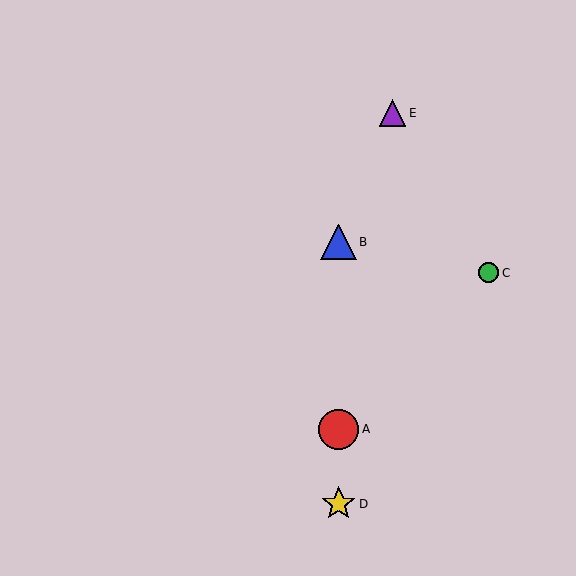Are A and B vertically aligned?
Yes, both are at x≈339.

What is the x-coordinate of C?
Object C is at x≈488.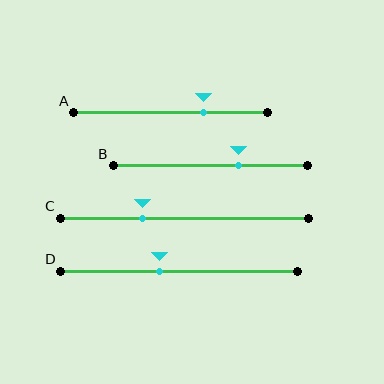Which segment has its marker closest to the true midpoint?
Segment D has its marker closest to the true midpoint.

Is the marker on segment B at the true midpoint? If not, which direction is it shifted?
No, the marker on segment B is shifted to the right by about 15% of the segment length.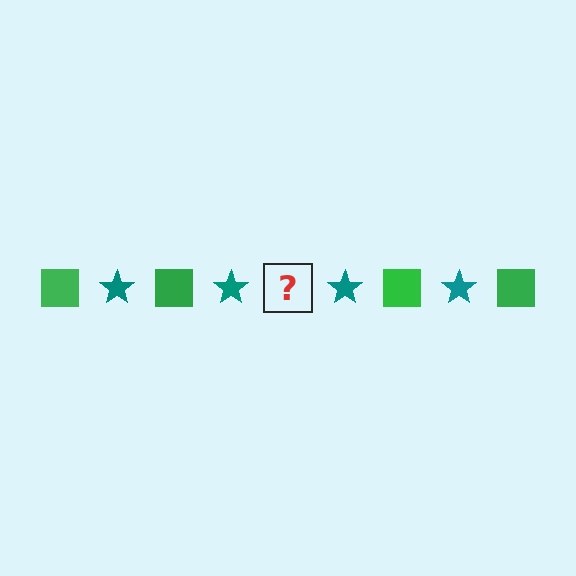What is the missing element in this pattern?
The missing element is a green square.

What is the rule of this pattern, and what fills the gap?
The rule is that the pattern alternates between green square and teal star. The gap should be filled with a green square.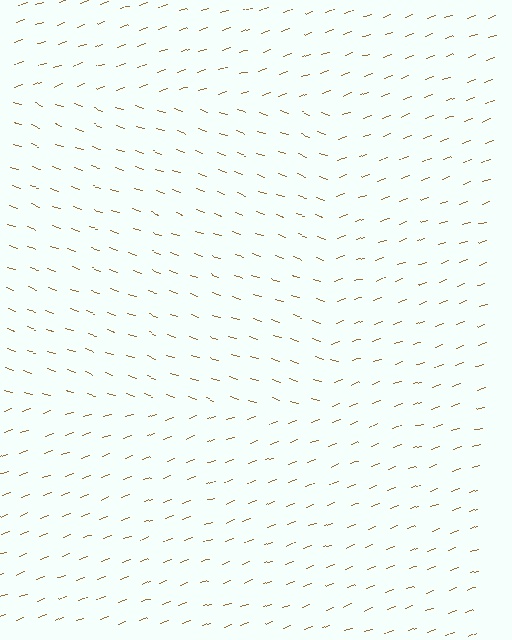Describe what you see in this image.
The image is filled with small brown line segments. A rectangle region in the image has lines oriented differently from the surrounding lines, creating a visible texture boundary.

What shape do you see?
I see a rectangle.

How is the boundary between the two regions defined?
The boundary is defined purely by a change in line orientation (approximately 39 degrees difference). All lines are the same color and thickness.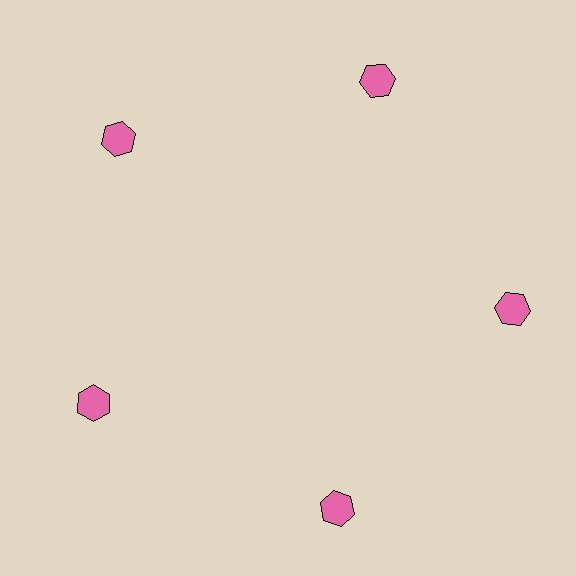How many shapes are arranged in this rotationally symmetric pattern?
There are 5 shapes, arranged in 5 groups of 1.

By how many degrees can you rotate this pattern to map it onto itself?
The pattern maps onto itself every 72 degrees of rotation.